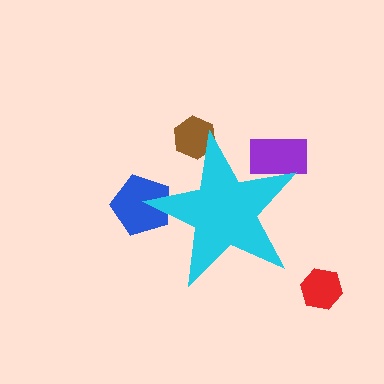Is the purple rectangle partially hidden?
Yes, the purple rectangle is partially hidden behind the cyan star.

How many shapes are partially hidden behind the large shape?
3 shapes are partially hidden.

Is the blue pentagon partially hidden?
Yes, the blue pentagon is partially hidden behind the cyan star.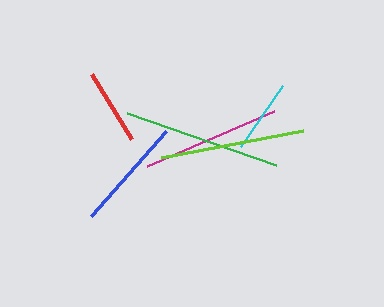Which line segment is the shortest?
The cyan line is the shortest at approximately 73 pixels.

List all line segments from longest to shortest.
From longest to shortest: green, lime, magenta, blue, red, cyan.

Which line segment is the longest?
The green line is the longest at approximately 159 pixels.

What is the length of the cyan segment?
The cyan segment is approximately 73 pixels long.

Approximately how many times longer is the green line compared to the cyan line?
The green line is approximately 2.2 times the length of the cyan line.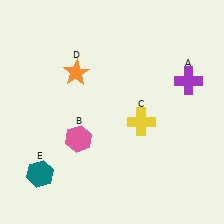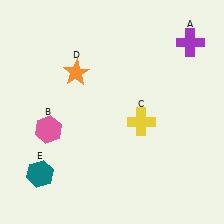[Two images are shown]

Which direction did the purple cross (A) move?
The purple cross (A) moved up.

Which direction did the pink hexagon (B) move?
The pink hexagon (B) moved left.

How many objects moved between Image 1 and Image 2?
2 objects moved between the two images.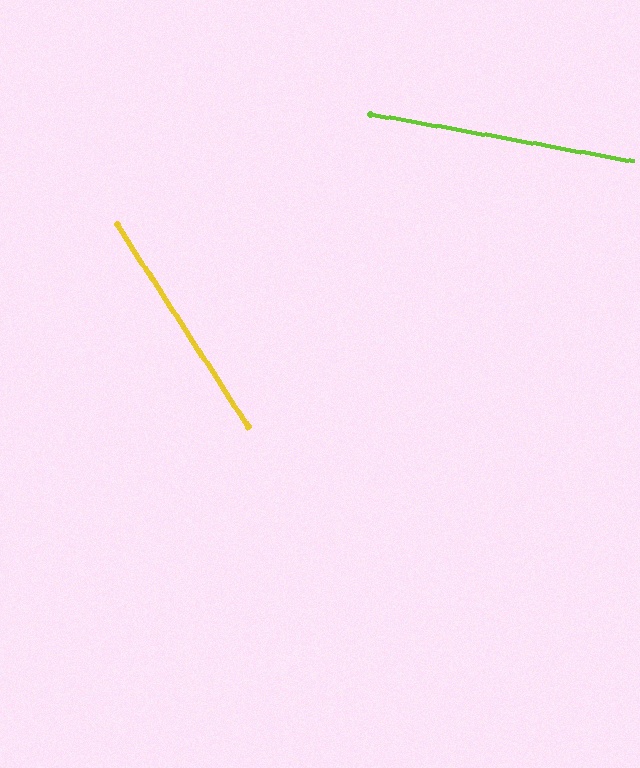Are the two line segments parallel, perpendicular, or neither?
Neither parallel nor perpendicular — they differ by about 47°.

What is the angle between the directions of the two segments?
Approximately 47 degrees.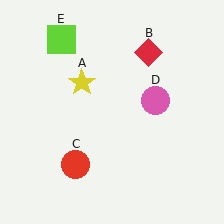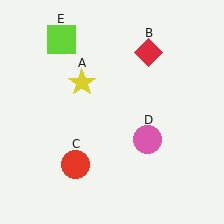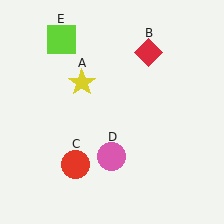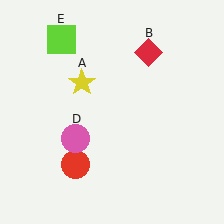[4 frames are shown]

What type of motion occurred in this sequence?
The pink circle (object D) rotated clockwise around the center of the scene.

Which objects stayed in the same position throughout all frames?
Yellow star (object A) and red diamond (object B) and red circle (object C) and lime square (object E) remained stationary.